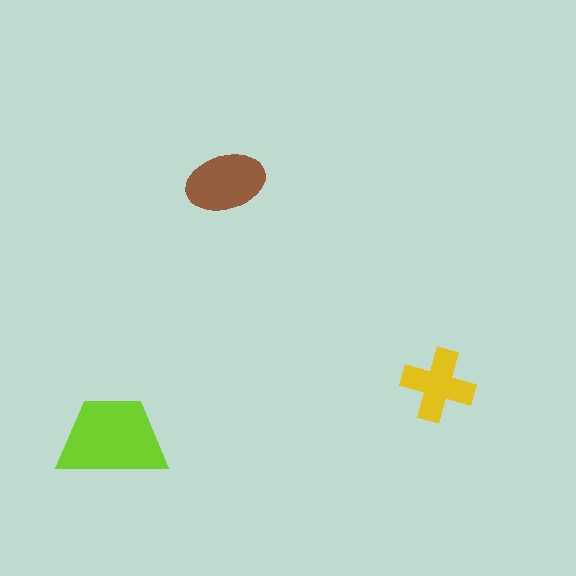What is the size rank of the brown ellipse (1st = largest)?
2nd.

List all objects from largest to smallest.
The lime trapezoid, the brown ellipse, the yellow cross.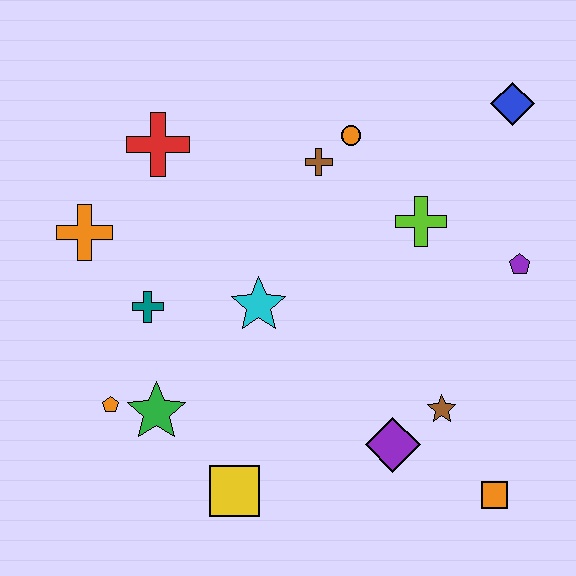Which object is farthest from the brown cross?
The orange square is farthest from the brown cross.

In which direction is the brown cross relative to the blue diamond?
The brown cross is to the left of the blue diamond.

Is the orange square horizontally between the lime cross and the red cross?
No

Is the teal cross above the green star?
Yes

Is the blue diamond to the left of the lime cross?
No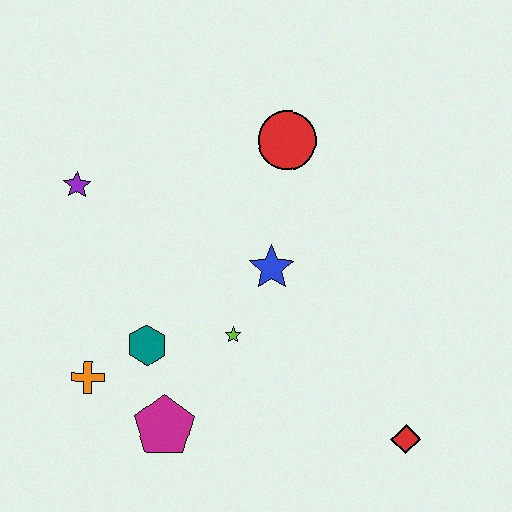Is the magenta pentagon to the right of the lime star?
No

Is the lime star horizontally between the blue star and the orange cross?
Yes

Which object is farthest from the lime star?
The purple star is farthest from the lime star.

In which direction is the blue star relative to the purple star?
The blue star is to the right of the purple star.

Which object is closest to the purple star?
The teal hexagon is closest to the purple star.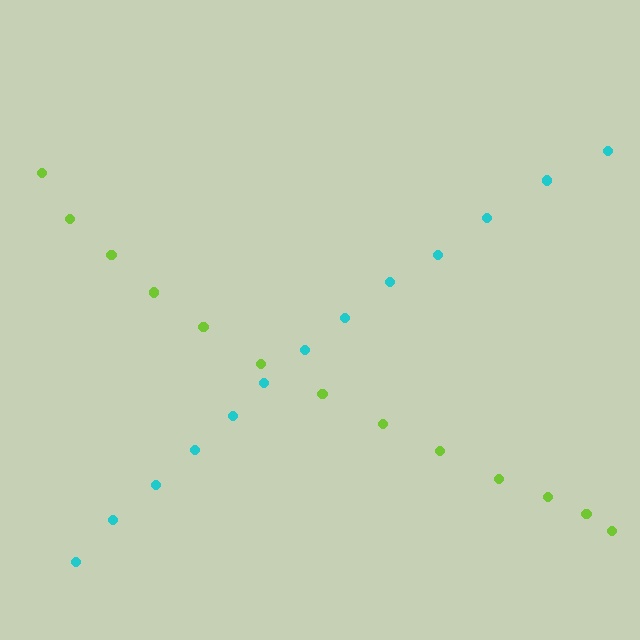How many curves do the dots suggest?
There are 2 distinct paths.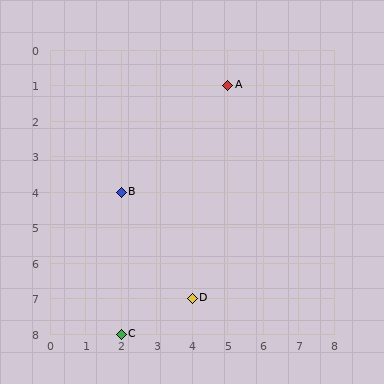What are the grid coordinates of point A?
Point A is at grid coordinates (5, 1).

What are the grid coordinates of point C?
Point C is at grid coordinates (2, 8).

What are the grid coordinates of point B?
Point B is at grid coordinates (2, 4).